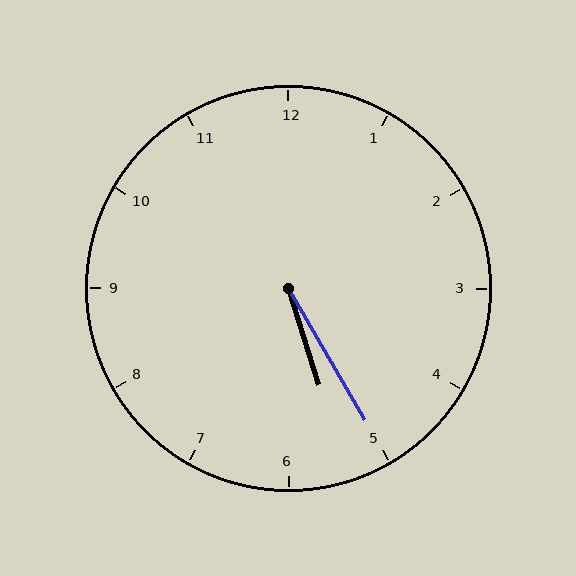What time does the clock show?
5:25.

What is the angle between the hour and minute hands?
Approximately 12 degrees.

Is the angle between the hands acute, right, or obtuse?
It is acute.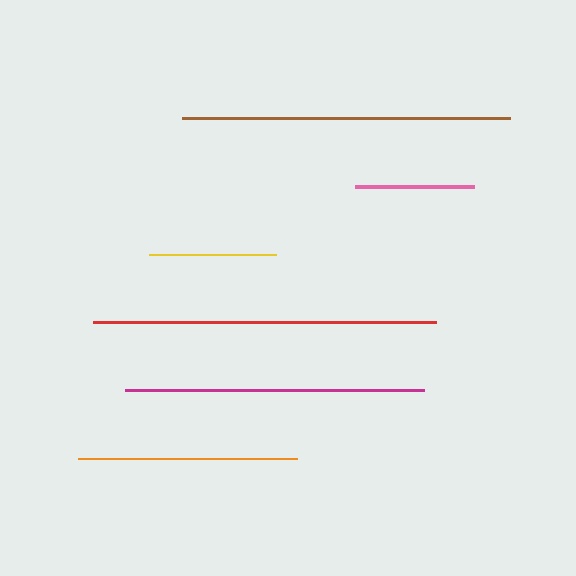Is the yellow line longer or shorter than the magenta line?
The magenta line is longer than the yellow line.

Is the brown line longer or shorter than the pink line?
The brown line is longer than the pink line.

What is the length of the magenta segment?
The magenta segment is approximately 299 pixels long.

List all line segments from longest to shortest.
From longest to shortest: red, brown, magenta, orange, yellow, pink.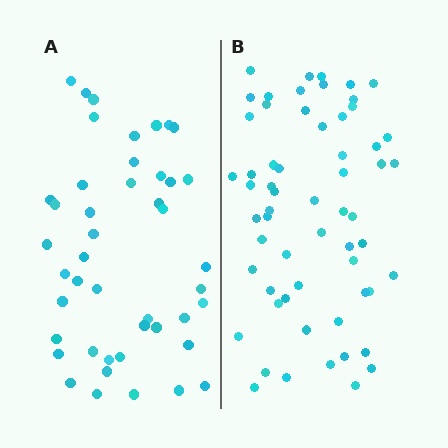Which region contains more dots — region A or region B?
Region B (the right region) has more dots.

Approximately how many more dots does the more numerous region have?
Region B has approximately 15 more dots than region A.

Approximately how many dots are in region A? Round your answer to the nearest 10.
About 40 dots. (The exact count is 45, which rounds to 40.)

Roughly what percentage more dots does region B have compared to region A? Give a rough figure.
About 35% more.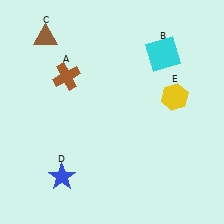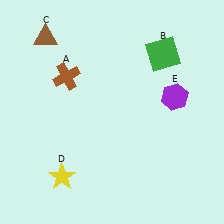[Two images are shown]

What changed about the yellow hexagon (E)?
In Image 1, E is yellow. In Image 2, it changed to purple.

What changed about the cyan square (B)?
In Image 1, B is cyan. In Image 2, it changed to green.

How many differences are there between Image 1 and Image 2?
There are 3 differences between the two images.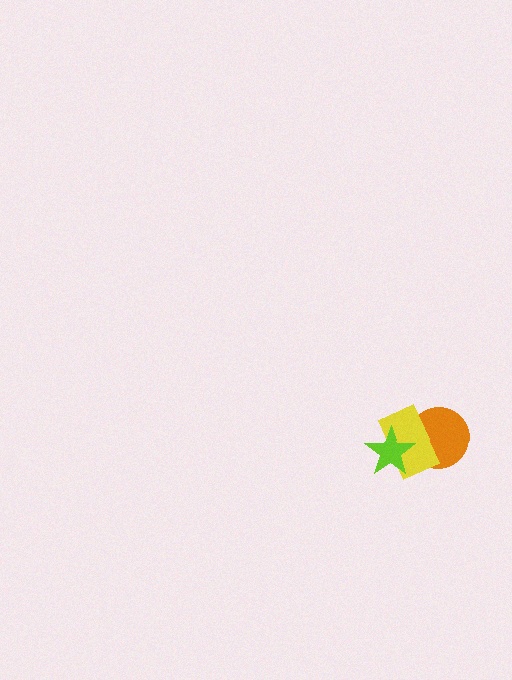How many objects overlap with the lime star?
2 objects overlap with the lime star.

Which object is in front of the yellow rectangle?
The lime star is in front of the yellow rectangle.